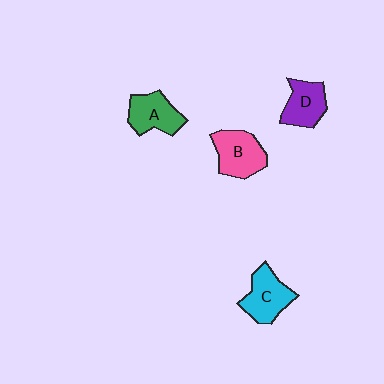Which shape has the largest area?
Shape B (pink).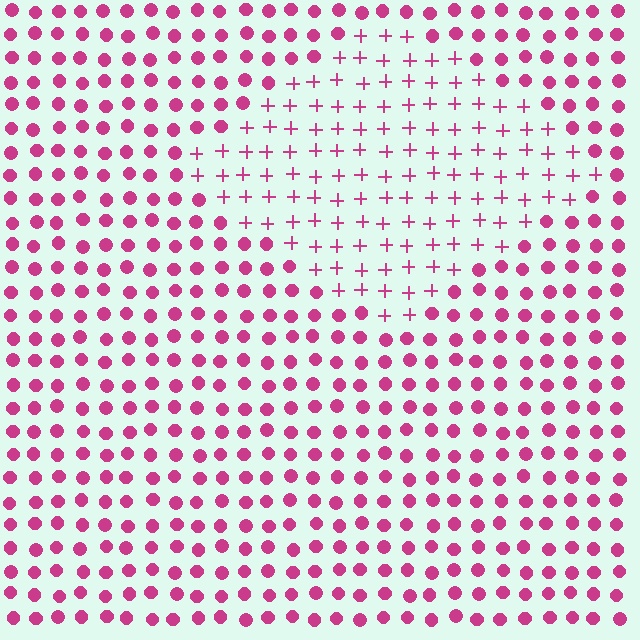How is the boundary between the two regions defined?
The boundary is defined by a change in element shape: plus signs inside vs. circles outside. All elements share the same color and spacing.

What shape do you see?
I see a diamond.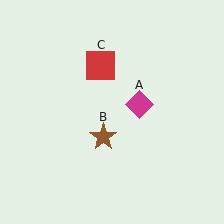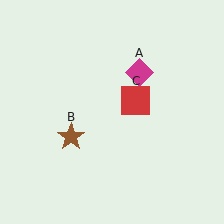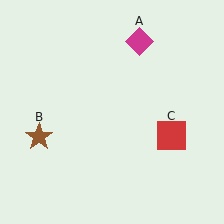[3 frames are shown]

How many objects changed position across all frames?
3 objects changed position: magenta diamond (object A), brown star (object B), red square (object C).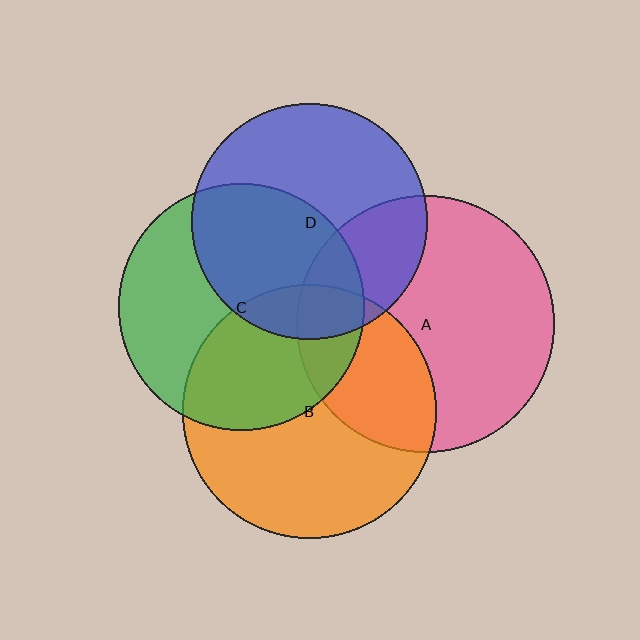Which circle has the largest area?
Circle A (pink).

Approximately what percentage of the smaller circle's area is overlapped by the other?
Approximately 30%.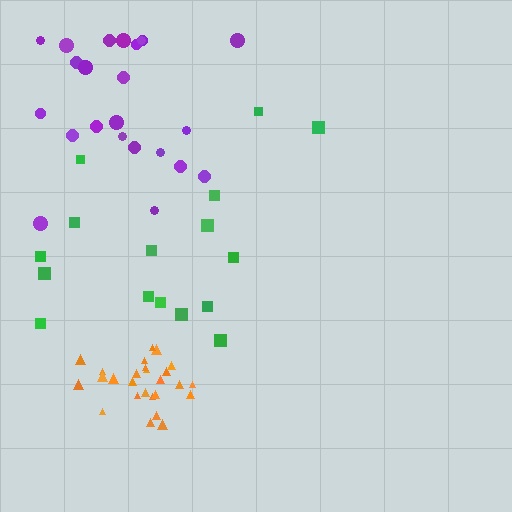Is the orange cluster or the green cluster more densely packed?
Orange.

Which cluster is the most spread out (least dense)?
Green.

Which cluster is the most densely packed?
Orange.